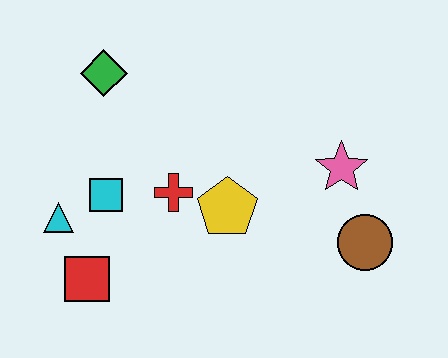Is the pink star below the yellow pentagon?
No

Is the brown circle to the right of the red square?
Yes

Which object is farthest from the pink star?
The cyan triangle is farthest from the pink star.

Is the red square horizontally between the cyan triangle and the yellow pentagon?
Yes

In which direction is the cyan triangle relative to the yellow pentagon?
The cyan triangle is to the left of the yellow pentagon.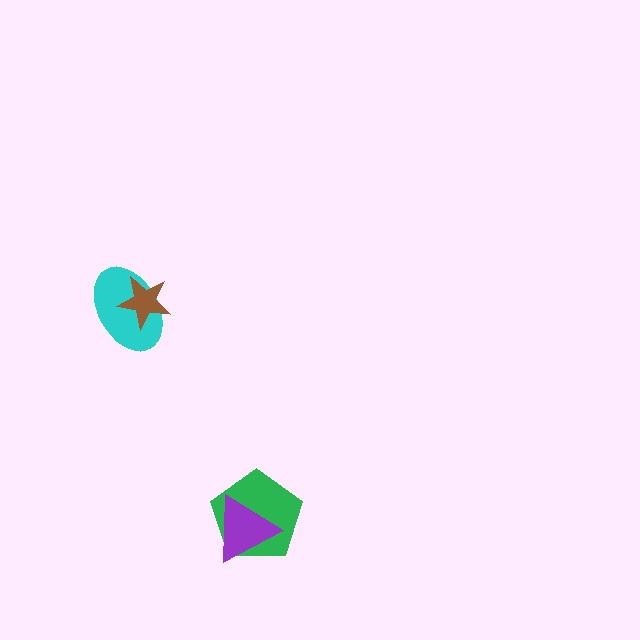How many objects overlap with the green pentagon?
1 object overlaps with the green pentagon.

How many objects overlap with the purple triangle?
1 object overlaps with the purple triangle.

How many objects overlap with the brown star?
1 object overlaps with the brown star.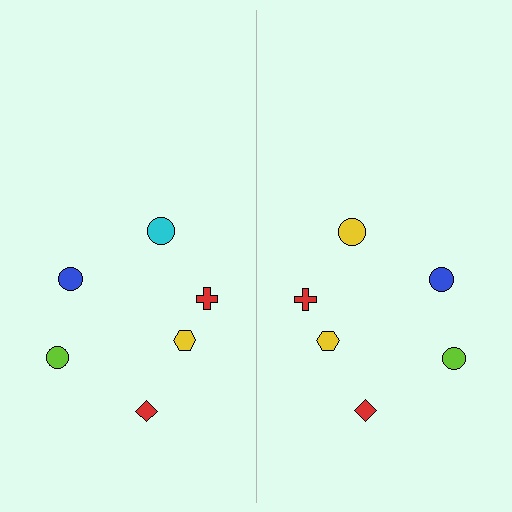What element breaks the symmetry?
The yellow circle on the right side breaks the symmetry — its mirror counterpart is cyan.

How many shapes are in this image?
There are 12 shapes in this image.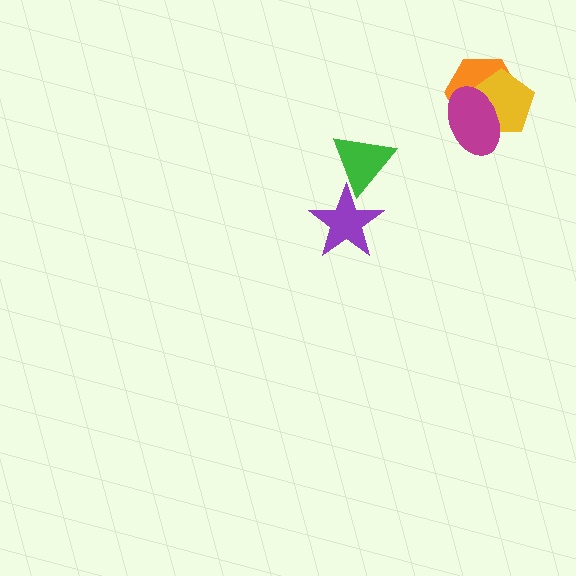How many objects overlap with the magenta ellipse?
2 objects overlap with the magenta ellipse.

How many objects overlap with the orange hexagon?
2 objects overlap with the orange hexagon.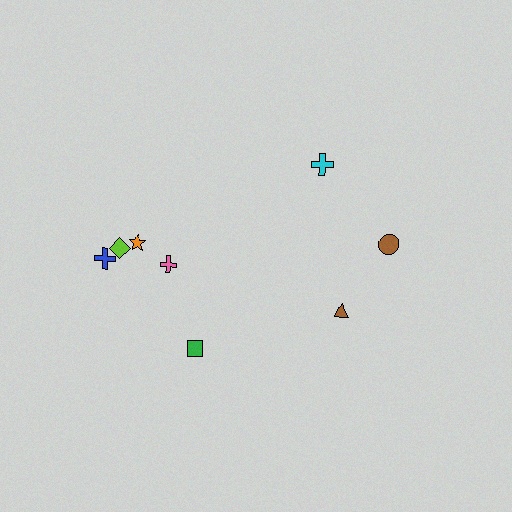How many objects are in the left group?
There are 5 objects.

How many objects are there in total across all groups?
There are 8 objects.